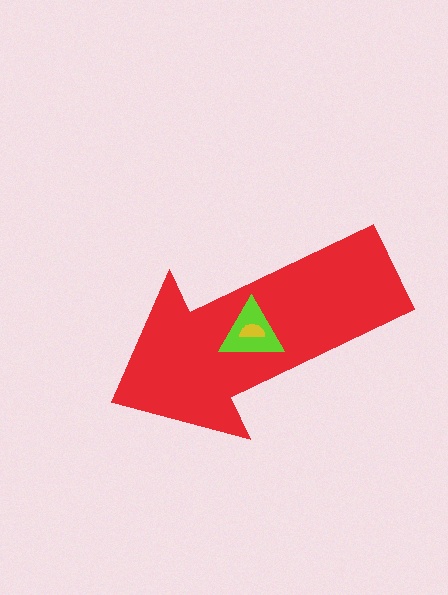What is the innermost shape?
The yellow semicircle.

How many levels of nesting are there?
3.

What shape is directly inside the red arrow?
The lime triangle.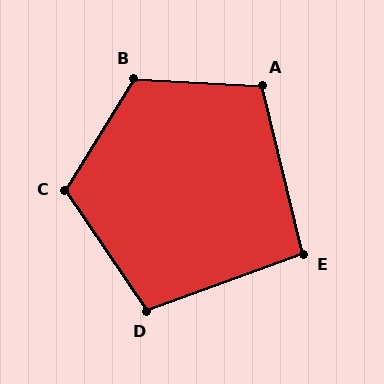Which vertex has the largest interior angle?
B, at approximately 119 degrees.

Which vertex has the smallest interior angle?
E, at approximately 96 degrees.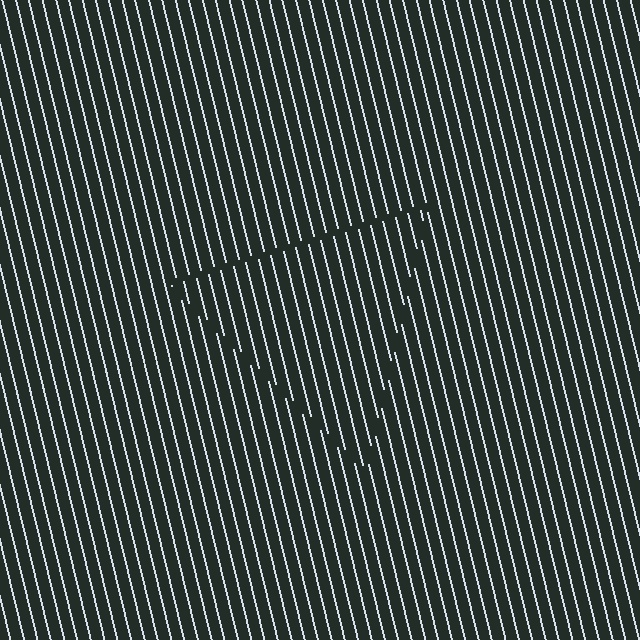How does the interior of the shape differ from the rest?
The interior of the shape contains the same grating, shifted by half a period — the contour is defined by the phase discontinuity where line-ends from the inner and outer gratings abut.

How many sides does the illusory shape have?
3 sides — the line-ends trace a triangle.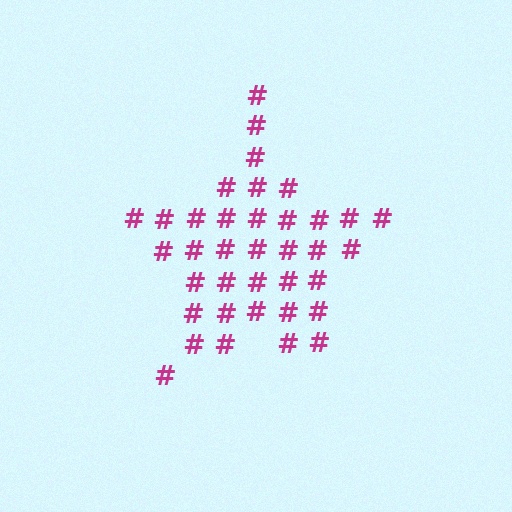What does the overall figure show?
The overall figure shows a star.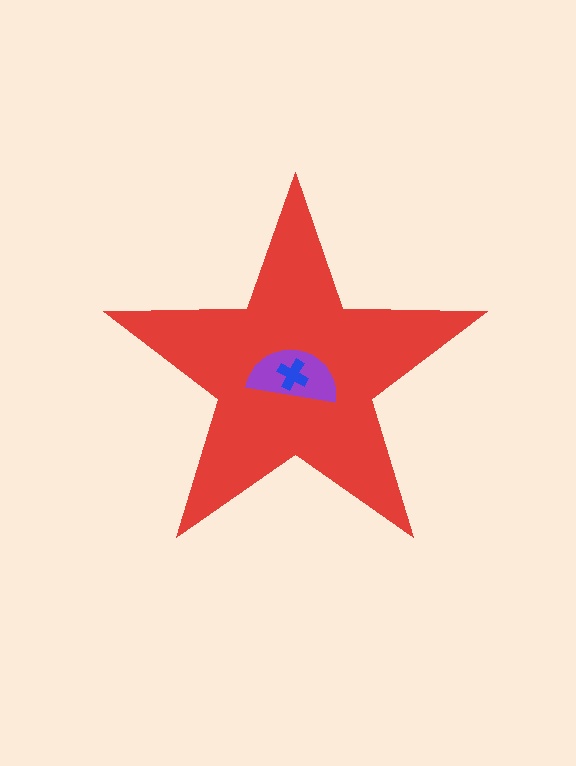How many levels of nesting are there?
3.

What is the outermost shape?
The red star.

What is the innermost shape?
The blue cross.